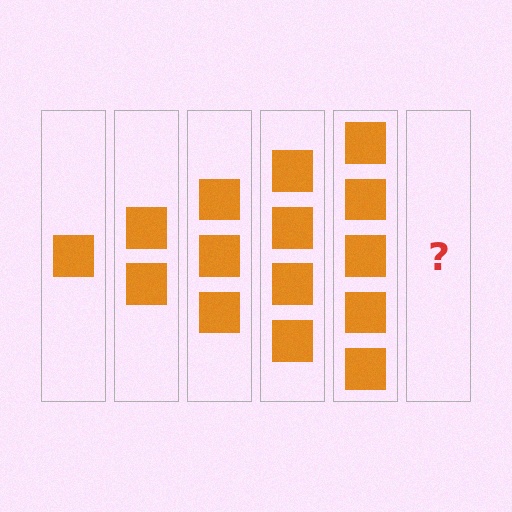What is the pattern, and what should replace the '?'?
The pattern is that each step adds one more square. The '?' should be 6 squares.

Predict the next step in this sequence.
The next step is 6 squares.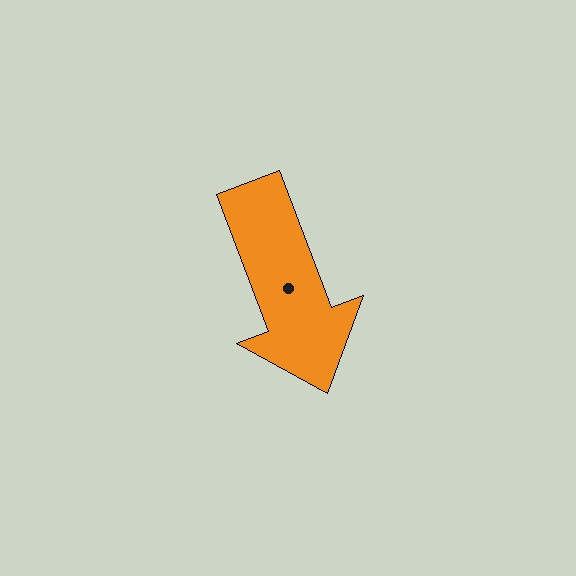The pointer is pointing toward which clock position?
Roughly 5 o'clock.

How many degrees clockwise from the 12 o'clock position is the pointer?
Approximately 159 degrees.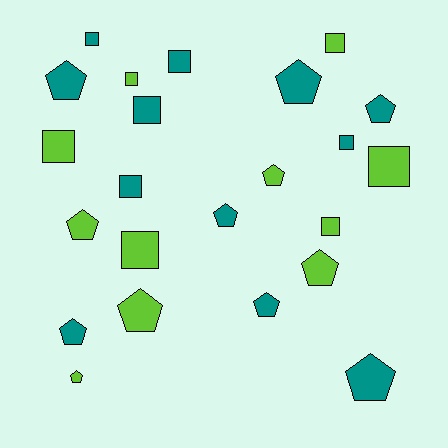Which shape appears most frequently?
Pentagon, with 12 objects.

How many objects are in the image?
There are 23 objects.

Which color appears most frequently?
Teal, with 12 objects.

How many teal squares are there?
There are 5 teal squares.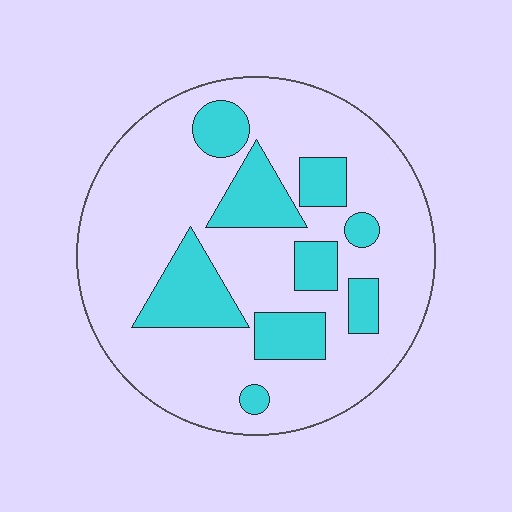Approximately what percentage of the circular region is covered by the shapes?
Approximately 25%.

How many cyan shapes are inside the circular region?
9.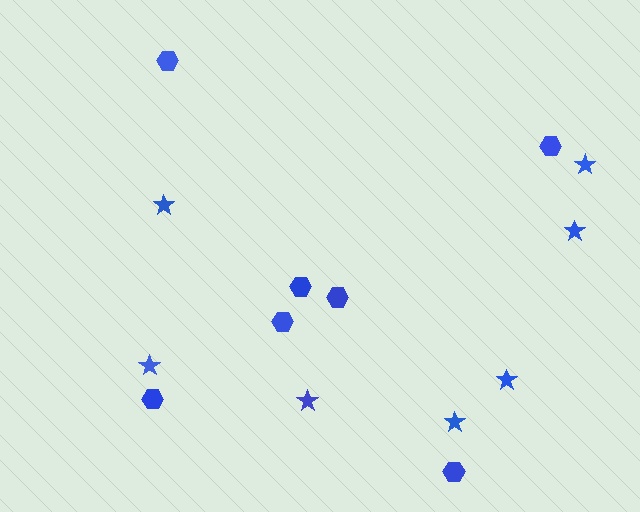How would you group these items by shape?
There are 2 groups: one group of stars (7) and one group of hexagons (7).